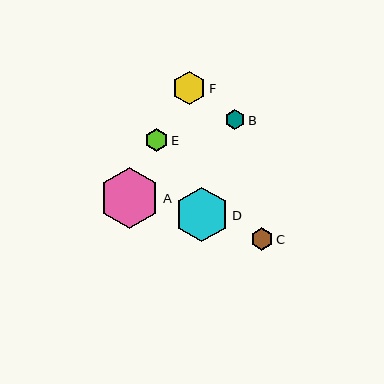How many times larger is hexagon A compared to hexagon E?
Hexagon A is approximately 2.6 times the size of hexagon E.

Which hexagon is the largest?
Hexagon A is the largest with a size of approximately 61 pixels.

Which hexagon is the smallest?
Hexagon B is the smallest with a size of approximately 20 pixels.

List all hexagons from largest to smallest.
From largest to smallest: A, D, F, E, C, B.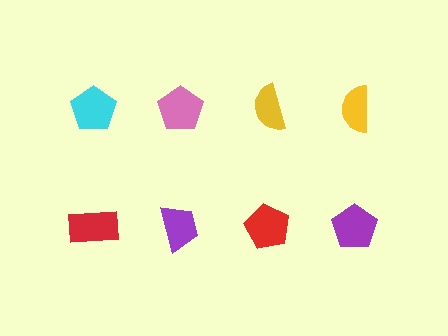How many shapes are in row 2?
4 shapes.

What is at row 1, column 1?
A cyan pentagon.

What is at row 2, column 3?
A red pentagon.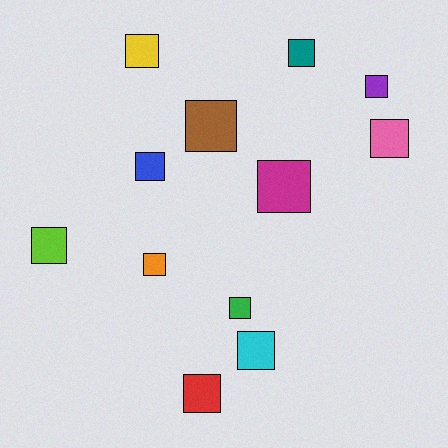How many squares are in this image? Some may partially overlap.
There are 12 squares.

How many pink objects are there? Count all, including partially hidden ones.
There is 1 pink object.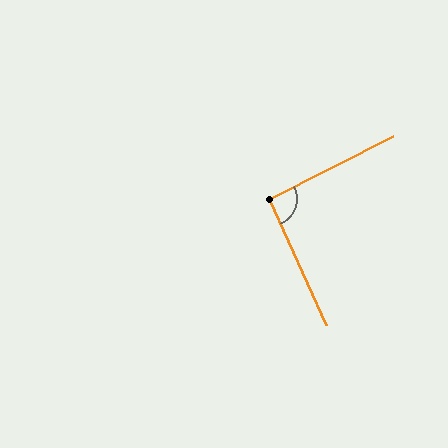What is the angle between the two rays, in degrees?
Approximately 92 degrees.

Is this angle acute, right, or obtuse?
It is approximately a right angle.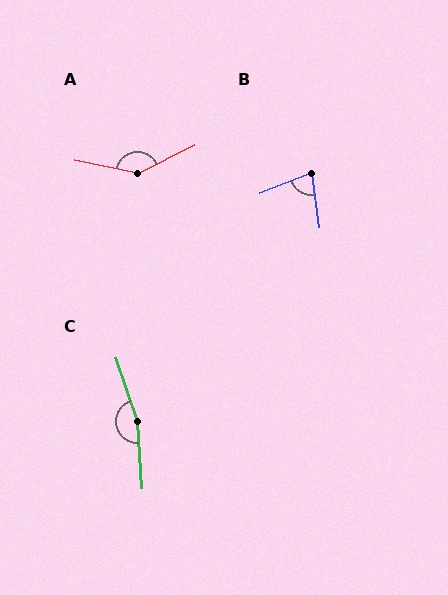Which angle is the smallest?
B, at approximately 77 degrees.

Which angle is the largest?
C, at approximately 165 degrees.